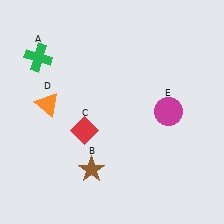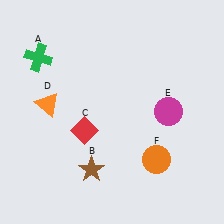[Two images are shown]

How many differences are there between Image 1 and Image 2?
There is 1 difference between the two images.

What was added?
An orange circle (F) was added in Image 2.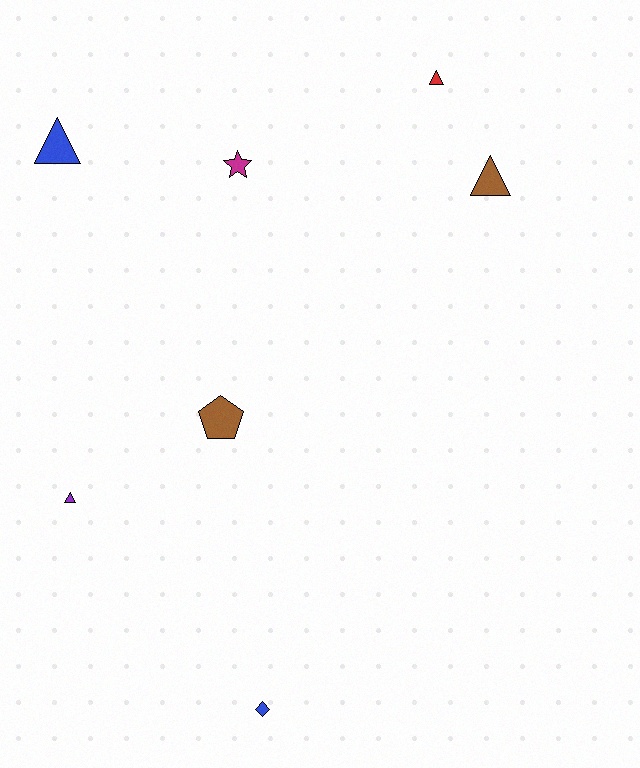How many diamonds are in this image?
There is 1 diamond.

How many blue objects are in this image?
There are 2 blue objects.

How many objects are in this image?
There are 7 objects.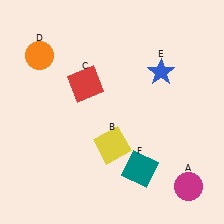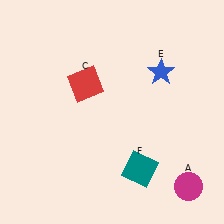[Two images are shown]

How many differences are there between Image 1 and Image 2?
There are 2 differences between the two images.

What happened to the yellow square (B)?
The yellow square (B) was removed in Image 2. It was in the bottom-right area of Image 1.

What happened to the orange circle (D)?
The orange circle (D) was removed in Image 2. It was in the top-left area of Image 1.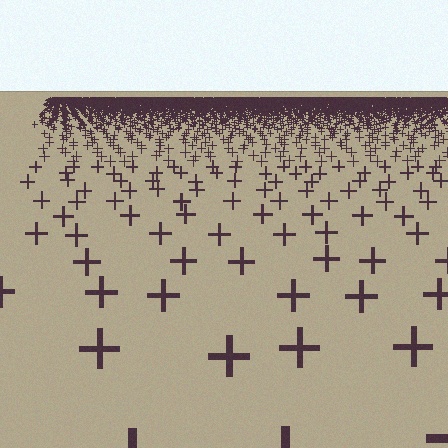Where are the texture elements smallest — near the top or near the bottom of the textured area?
Near the top.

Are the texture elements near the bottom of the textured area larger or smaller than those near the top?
Larger. Near the bottom, elements are closer to the viewer and appear at a bigger on-screen size.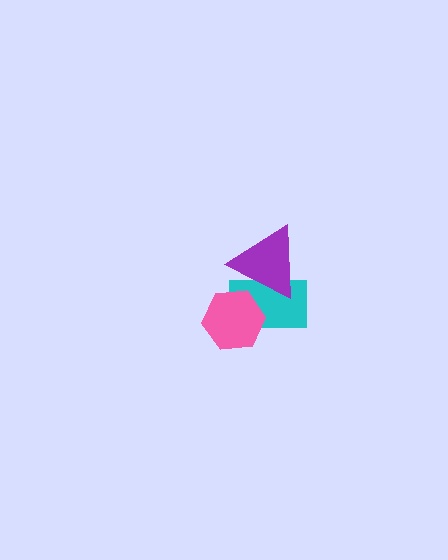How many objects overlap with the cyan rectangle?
2 objects overlap with the cyan rectangle.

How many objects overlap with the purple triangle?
2 objects overlap with the purple triangle.